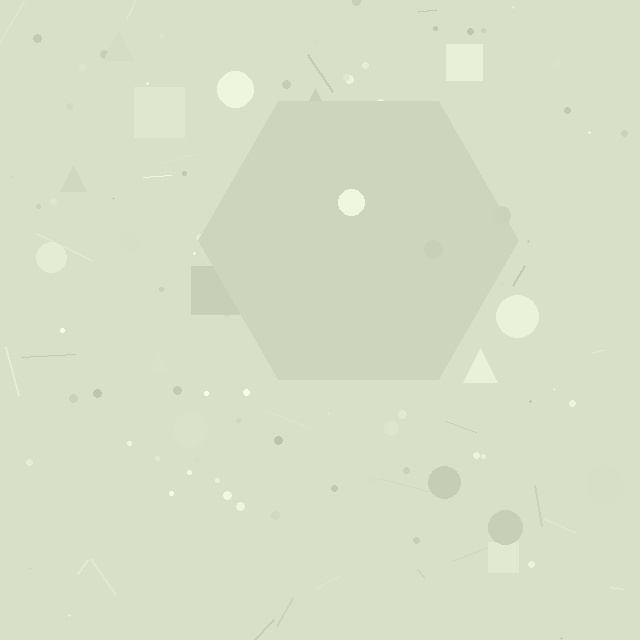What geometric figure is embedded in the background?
A hexagon is embedded in the background.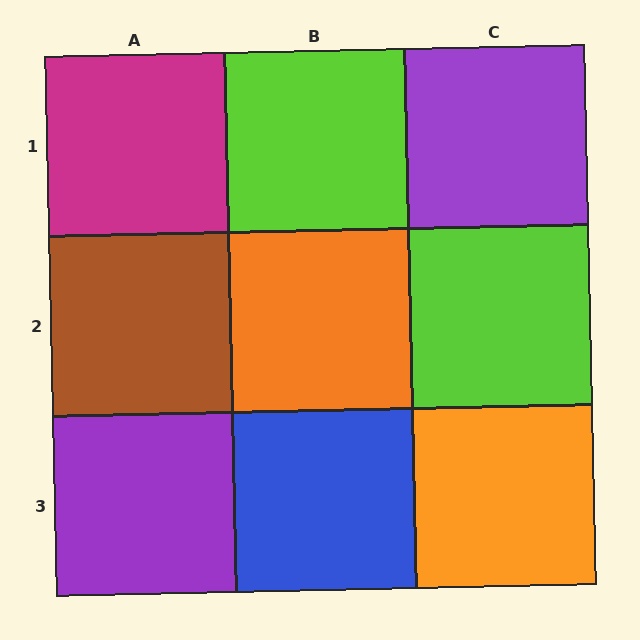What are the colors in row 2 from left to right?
Brown, orange, lime.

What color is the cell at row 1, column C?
Purple.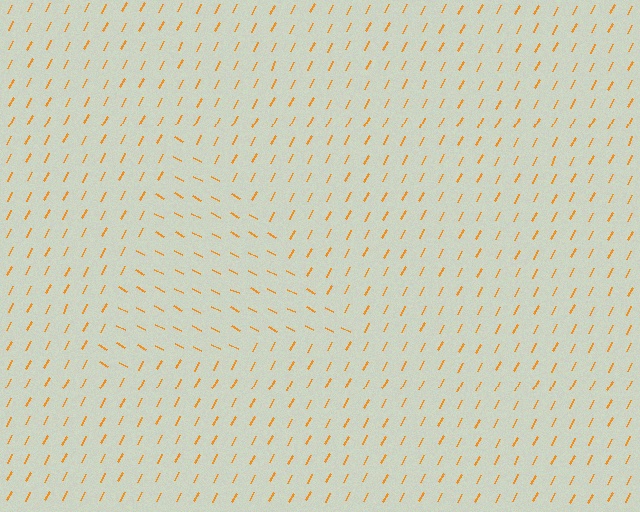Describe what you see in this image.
The image is filled with small orange line segments. A triangle region in the image has lines oriented differently from the surrounding lines, creating a visible texture boundary.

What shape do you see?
I see a triangle.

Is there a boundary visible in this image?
Yes, there is a texture boundary formed by a change in line orientation.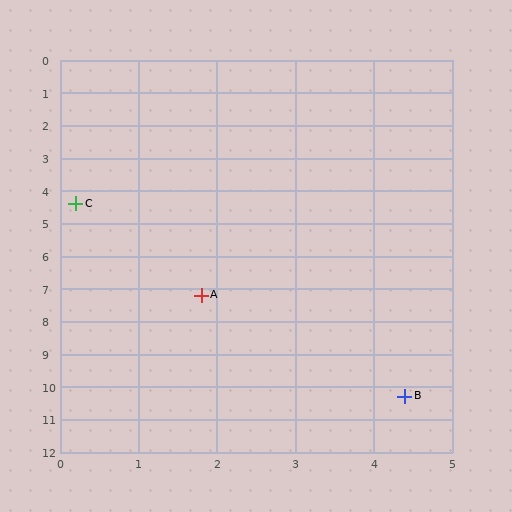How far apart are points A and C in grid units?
Points A and C are about 3.2 grid units apart.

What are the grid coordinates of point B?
Point B is at approximately (4.4, 10.3).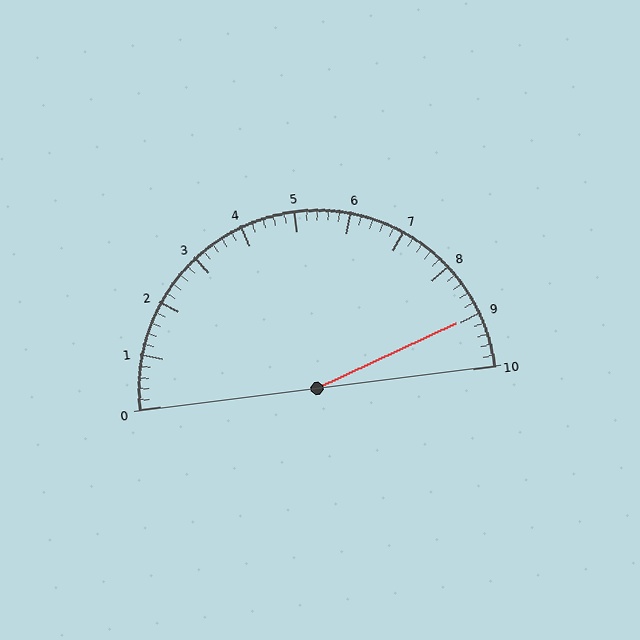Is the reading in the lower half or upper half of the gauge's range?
The reading is in the upper half of the range (0 to 10).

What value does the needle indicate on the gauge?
The needle indicates approximately 9.0.